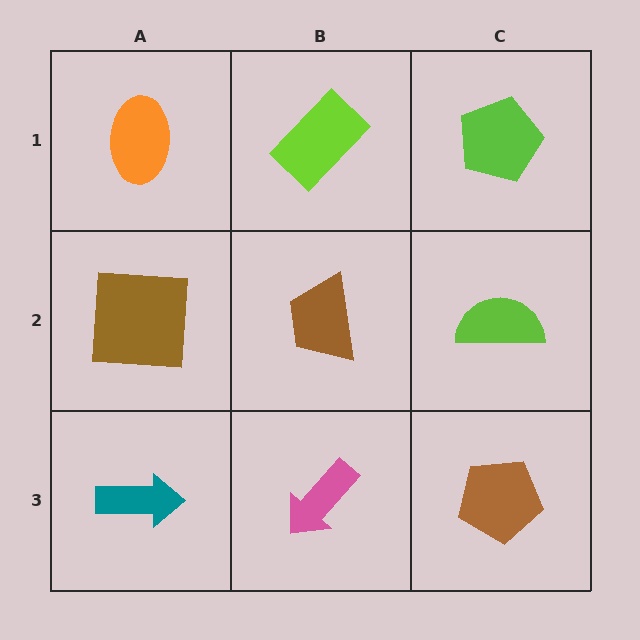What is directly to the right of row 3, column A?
A pink arrow.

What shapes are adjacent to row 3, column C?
A lime semicircle (row 2, column C), a pink arrow (row 3, column B).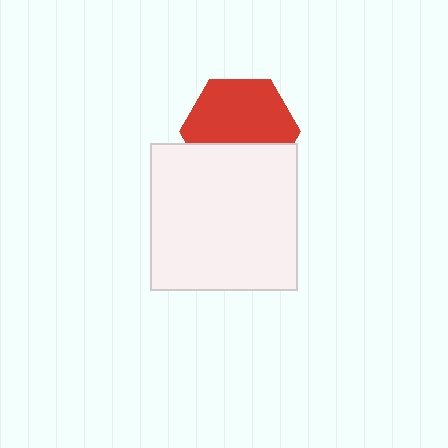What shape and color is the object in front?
The object in front is a white square.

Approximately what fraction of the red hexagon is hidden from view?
Roughly 37% of the red hexagon is hidden behind the white square.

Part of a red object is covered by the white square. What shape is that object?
It is a hexagon.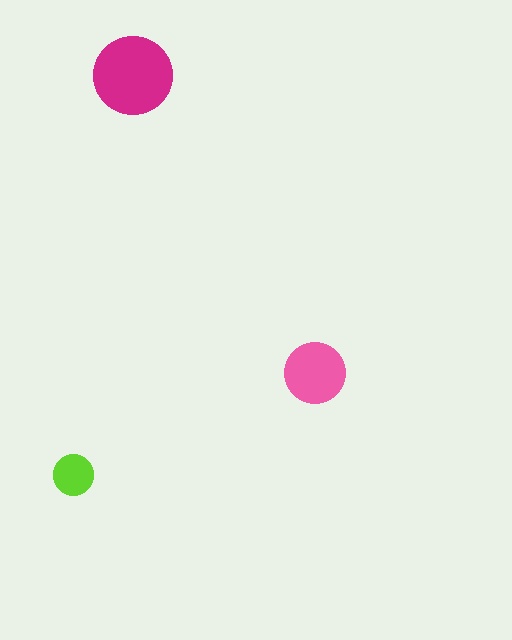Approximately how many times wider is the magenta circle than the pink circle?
About 1.5 times wider.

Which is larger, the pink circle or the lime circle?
The pink one.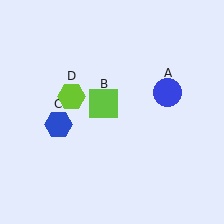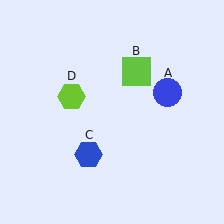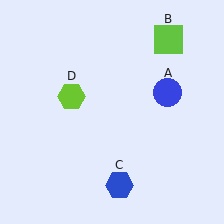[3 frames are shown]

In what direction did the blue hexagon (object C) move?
The blue hexagon (object C) moved down and to the right.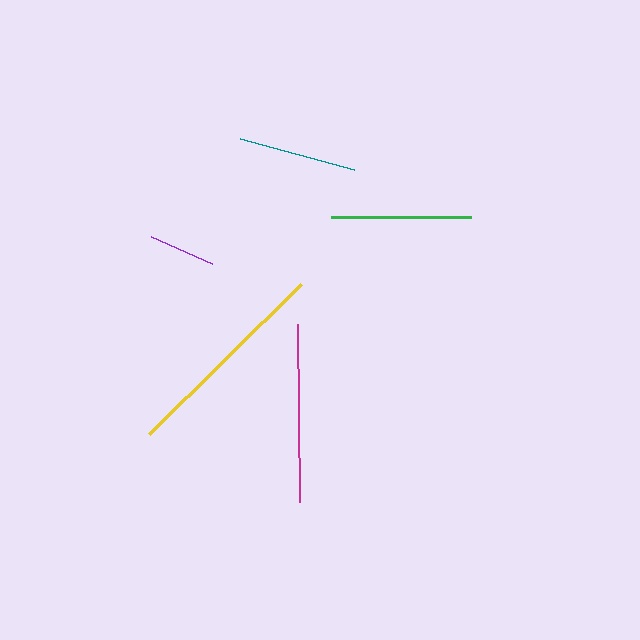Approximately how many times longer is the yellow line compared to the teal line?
The yellow line is approximately 1.8 times the length of the teal line.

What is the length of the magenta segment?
The magenta segment is approximately 178 pixels long.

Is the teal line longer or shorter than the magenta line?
The magenta line is longer than the teal line.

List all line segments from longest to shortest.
From longest to shortest: yellow, magenta, green, teal, purple.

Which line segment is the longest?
The yellow line is the longest at approximately 213 pixels.